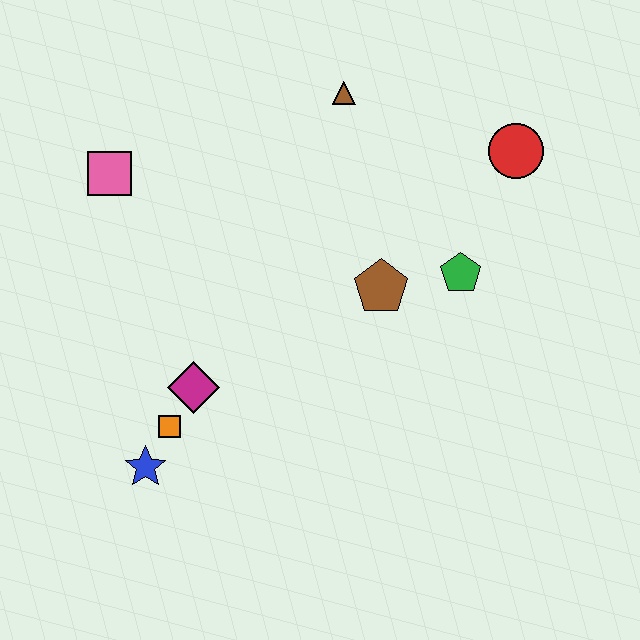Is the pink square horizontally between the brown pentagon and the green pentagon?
No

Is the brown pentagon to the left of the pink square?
No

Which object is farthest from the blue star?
The red circle is farthest from the blue star.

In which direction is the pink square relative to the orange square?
The pink square is above the orange square.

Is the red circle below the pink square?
No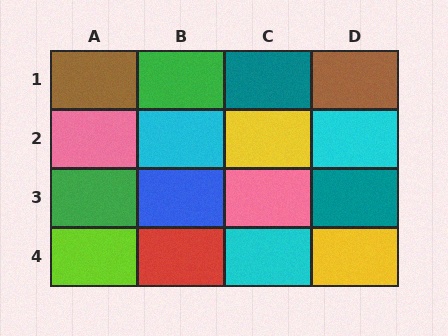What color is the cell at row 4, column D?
Yellow.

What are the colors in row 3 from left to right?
Green, blue, pink, teal.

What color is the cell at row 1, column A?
Brown.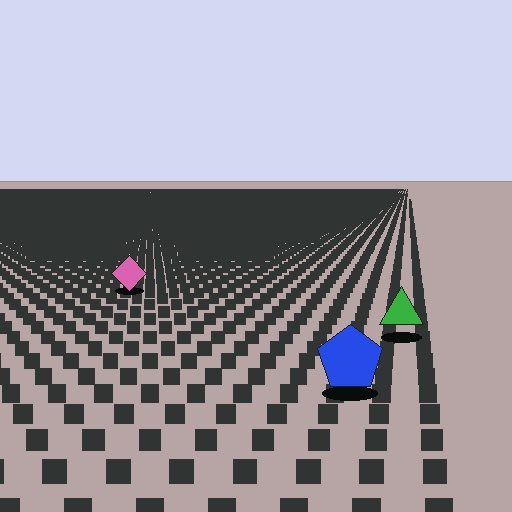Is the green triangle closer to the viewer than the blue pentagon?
No. The blue pentagon is closer — you can tell from the texture gradient: the ground texture is coarser near it.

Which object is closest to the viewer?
The blue pentagon is closest. The texture marks near it are larger and more spread out.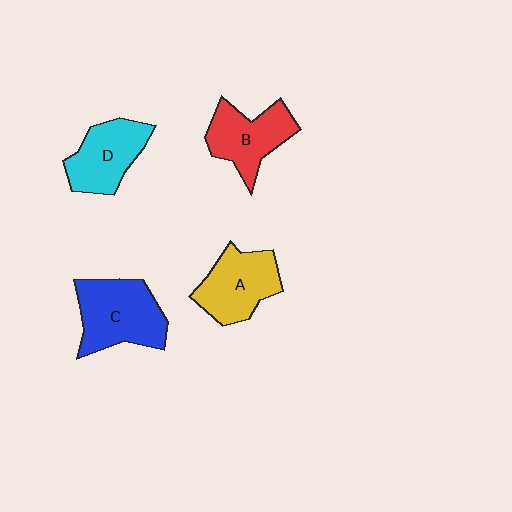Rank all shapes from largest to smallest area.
From largest to smallest: C (blue), A (yellow), B (red), D (cyan).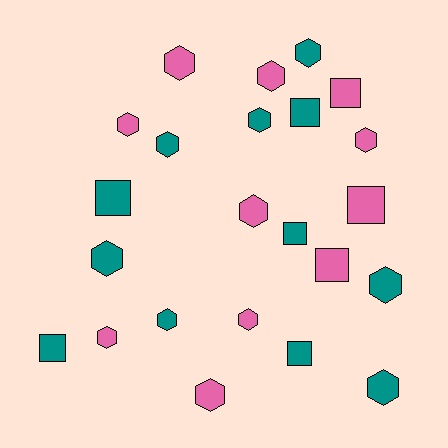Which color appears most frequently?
Teal, with 12 objects.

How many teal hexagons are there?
There are 7 teal hexagons.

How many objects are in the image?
There are 23 objects.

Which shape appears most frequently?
Hexagon, with 15 objects.